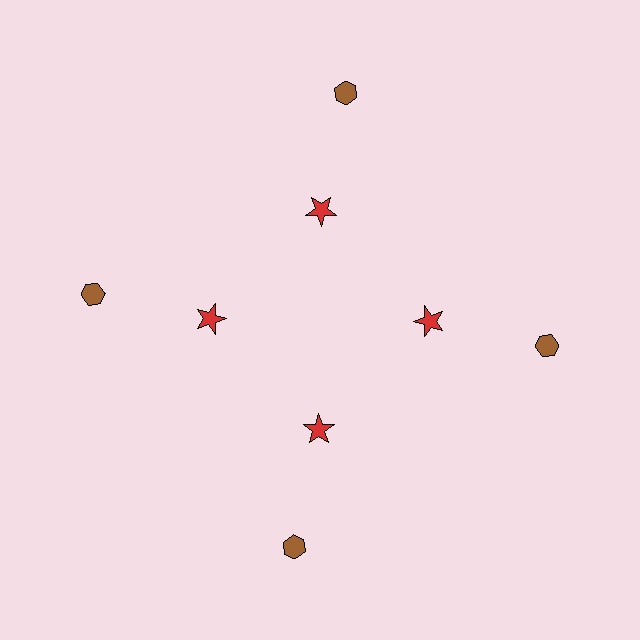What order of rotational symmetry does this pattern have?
This pattern has 4-fold rotational symmetry.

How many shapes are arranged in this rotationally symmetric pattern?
There are 8 shapes, arranged in 4 groups of 2.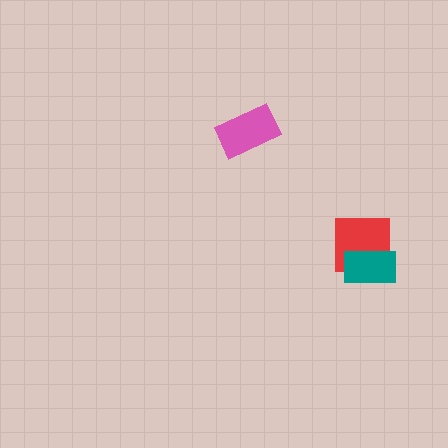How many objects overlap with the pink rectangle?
0 objects overlap with the pink rectangle.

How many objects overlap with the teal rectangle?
1 object overlaps with the teal rectangle.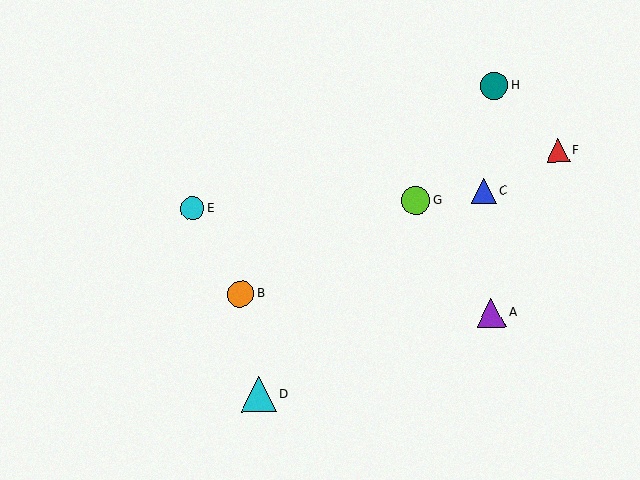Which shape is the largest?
The cyan triangle (labeled D) is the largest.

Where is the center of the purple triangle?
The center of the purple triangle is at (491, 313).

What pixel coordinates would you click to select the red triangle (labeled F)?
Click at (558, 150) to select the red triangle F.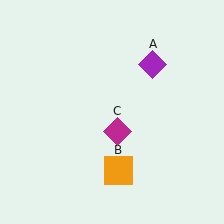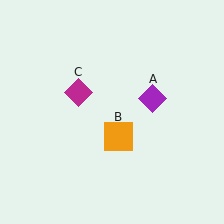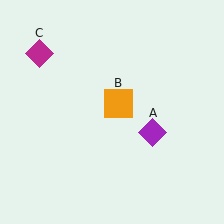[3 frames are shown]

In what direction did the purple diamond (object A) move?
The purple diamond (object A) moved down.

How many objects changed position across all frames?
3 objects changed position: purple diamond (object A), orange square (object B), magenta diamond (object C).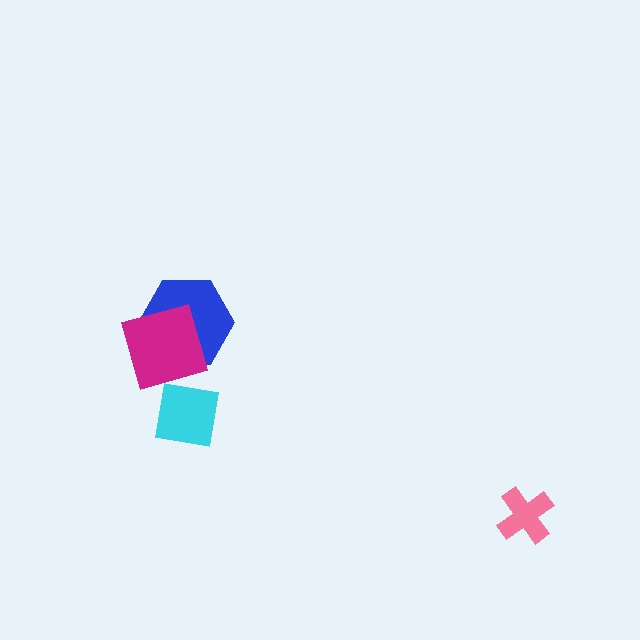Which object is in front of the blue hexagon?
The magenta square is in front of the blue hexagon.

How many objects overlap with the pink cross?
0 objects overlap with the pink cross.